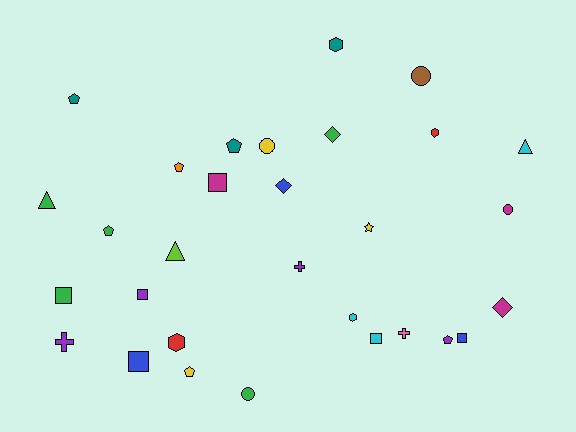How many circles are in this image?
There are 4 circles.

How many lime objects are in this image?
There is 1 lime object.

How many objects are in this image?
There are 30 objects.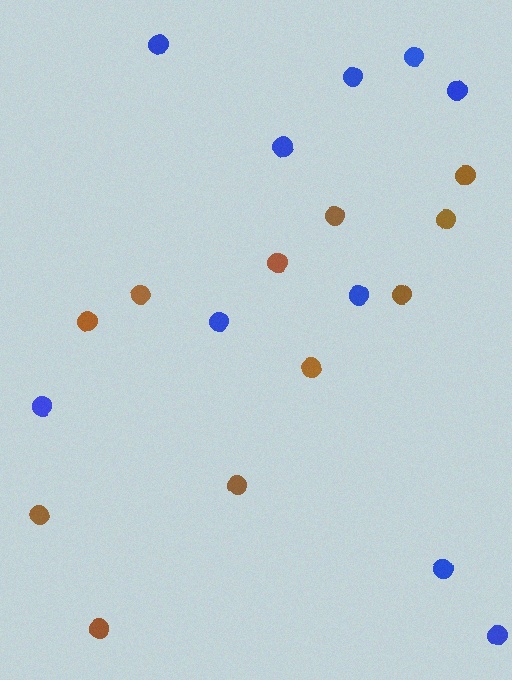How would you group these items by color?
There are 2 groups: one group of brown circles (11) and one group of blue circles (10).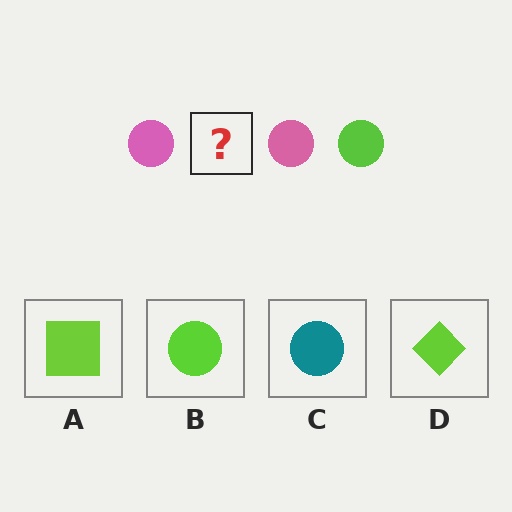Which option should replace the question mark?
Option B.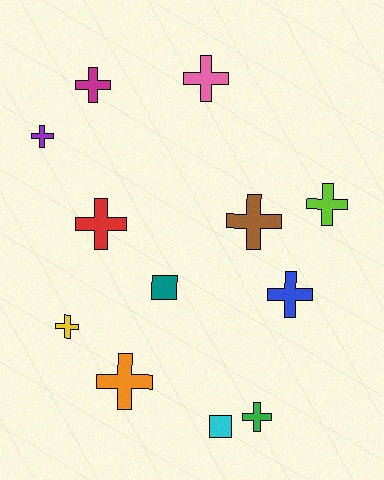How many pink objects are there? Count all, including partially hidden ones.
There is 1 pink object.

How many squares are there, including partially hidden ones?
There are 2 squares.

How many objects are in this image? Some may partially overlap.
There are 12 objects.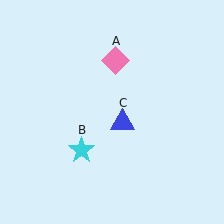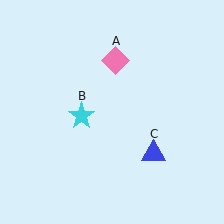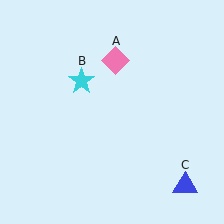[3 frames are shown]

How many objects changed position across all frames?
2 objects changed position: cyan star (object B), blue triangle (object C).